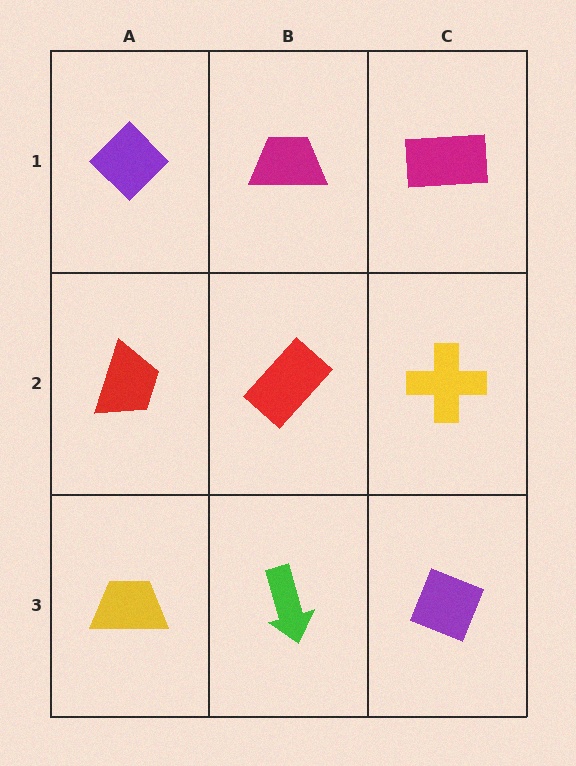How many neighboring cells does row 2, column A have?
3.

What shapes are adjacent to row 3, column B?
A red rectangle (row 2, column B), a yellow trapezoid (row 3, column A), a purple diamond (row 3, column C).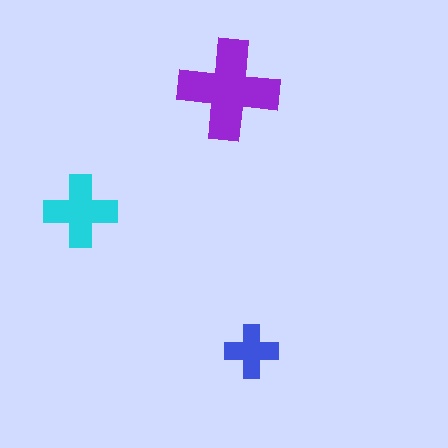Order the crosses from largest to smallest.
the purple one, the cyan one, the blue one.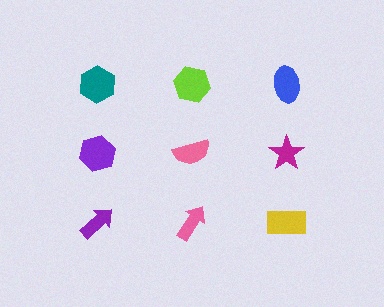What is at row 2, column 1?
A purple hexagon.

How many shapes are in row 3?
3 shapes.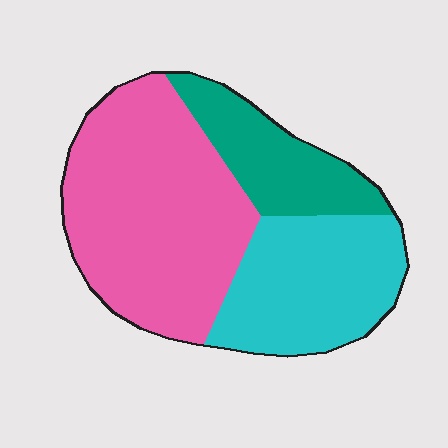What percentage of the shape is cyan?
Cyan takes up about one third (1/3) of the shape.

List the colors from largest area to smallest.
From largest to smallest: pink, cyan, teal.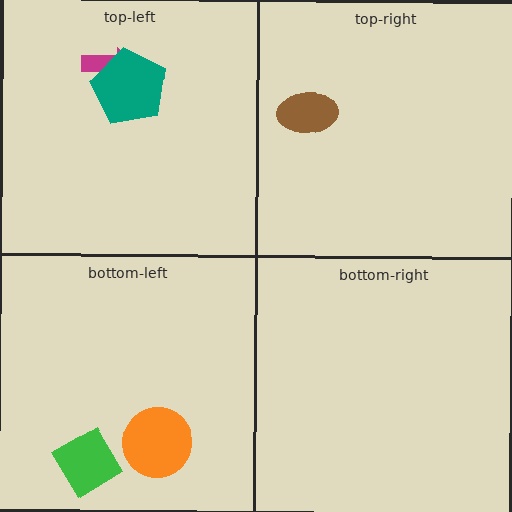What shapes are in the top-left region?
The magenta arrow, the teal pentagon.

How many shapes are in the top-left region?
2.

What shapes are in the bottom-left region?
The green diamond, the orange circle.